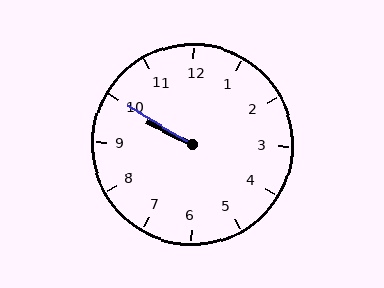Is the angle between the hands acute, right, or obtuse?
It is acute.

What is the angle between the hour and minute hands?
Approximately 5 degrees.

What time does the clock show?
9:50.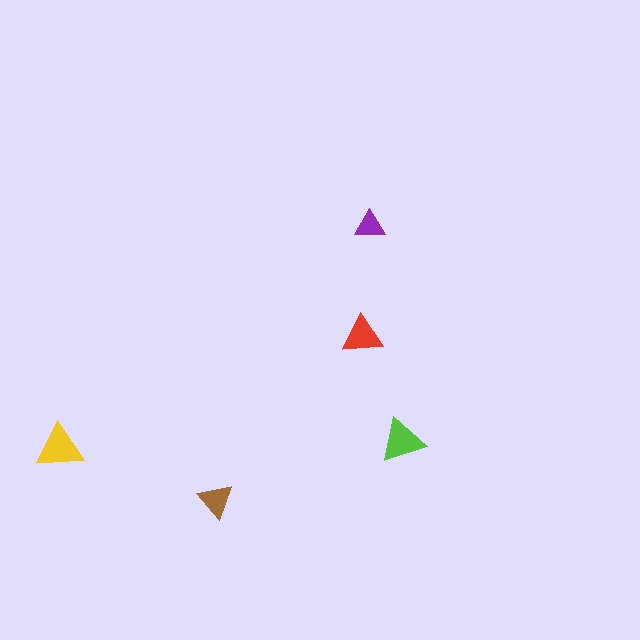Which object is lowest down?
The brown triangle is bottommost.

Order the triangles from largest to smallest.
the yellow one, the lime one, the red one, the brown one, the purple one.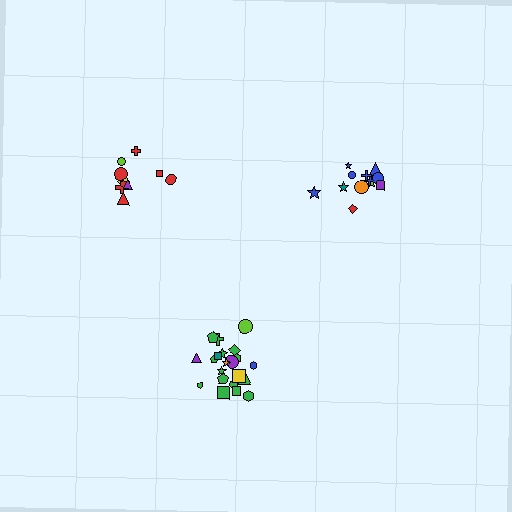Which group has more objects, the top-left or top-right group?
The top-right group.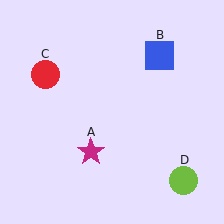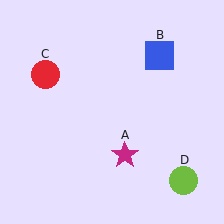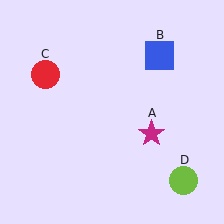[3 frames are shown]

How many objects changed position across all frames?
1 object changed position: magenta star (object A).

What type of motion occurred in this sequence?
The magenta star (object A) rotated counterclockwise around the center of the scene.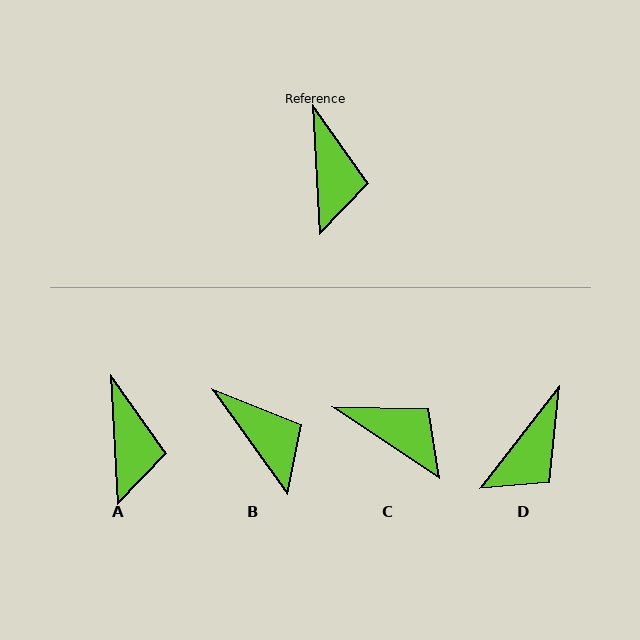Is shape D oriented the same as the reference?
No, it is off by about 41 degrees.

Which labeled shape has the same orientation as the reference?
A.